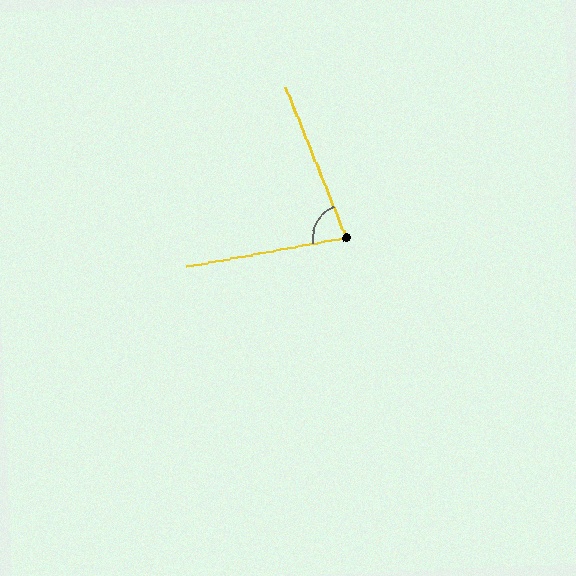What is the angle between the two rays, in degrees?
Approximately 78 degrees.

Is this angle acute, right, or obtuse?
It is acute.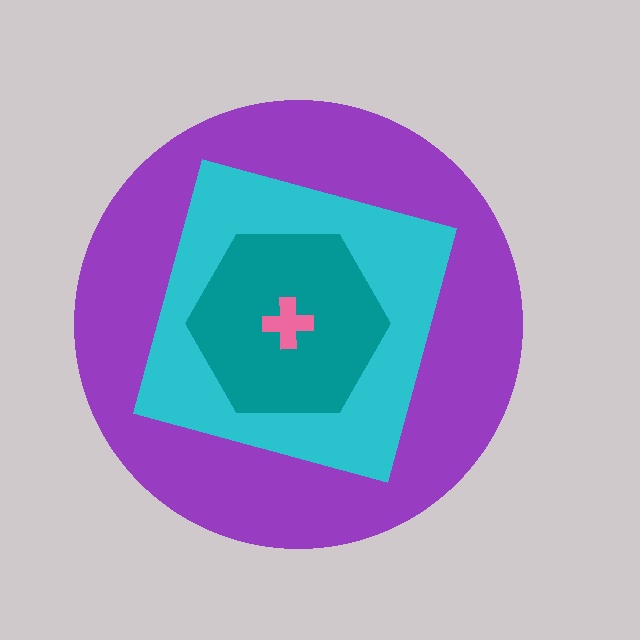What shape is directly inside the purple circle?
The cyan square.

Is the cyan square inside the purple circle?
Yes.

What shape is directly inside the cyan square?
The teal hexagon.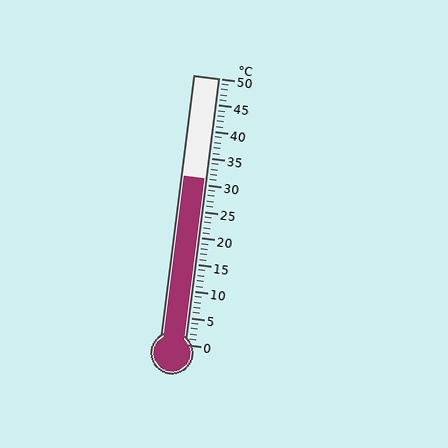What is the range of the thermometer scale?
The thermometer scale ranges from 0°C to 50°C.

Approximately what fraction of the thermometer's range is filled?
The thermometer is filled to approximately 60% of its range.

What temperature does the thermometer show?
The thermometer shows approximately 31°C.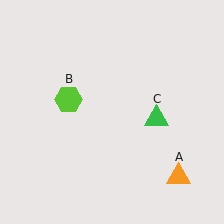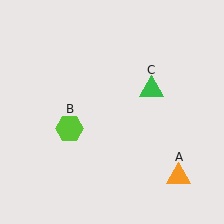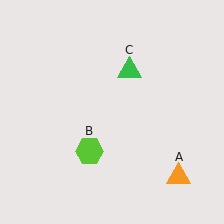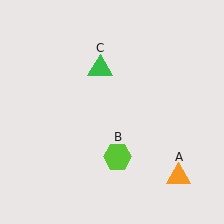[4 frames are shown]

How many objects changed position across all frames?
2 objects changed position: lime hexagon (object B), green triangle (object C).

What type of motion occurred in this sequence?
The lime hexagon (object B), green triangle (object C) rotated counterclockwise around the center of the scene.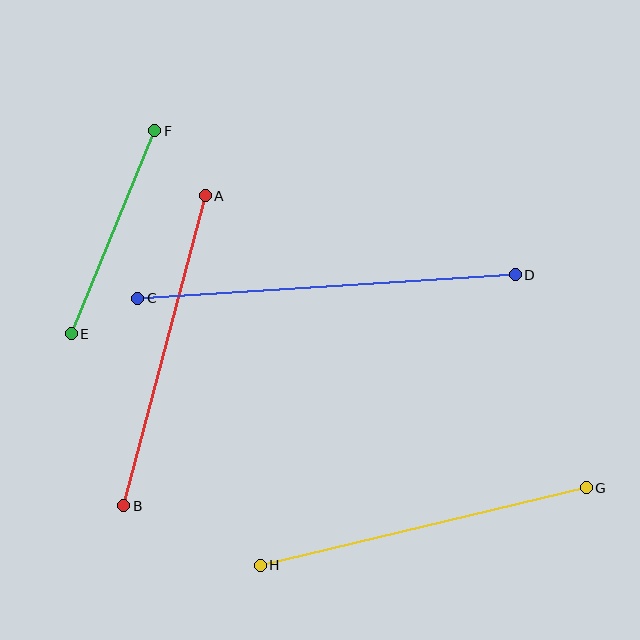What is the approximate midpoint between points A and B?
The midpoint is at approximately (165, 351) pixels.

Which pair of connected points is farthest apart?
Points C and D are farthest apart.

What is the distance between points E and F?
The distance is approximately 220 pixels.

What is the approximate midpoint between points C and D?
The midpoint is at approximately (327, 286) pixels.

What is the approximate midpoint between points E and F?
The midpoint is at approximately (113, 232) pixels.